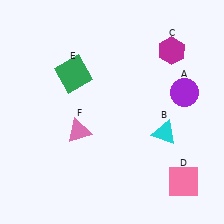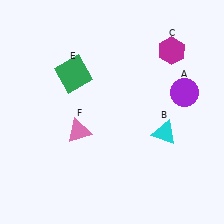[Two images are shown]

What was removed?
The pink square (D) was removed in Image 2.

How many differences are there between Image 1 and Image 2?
There is 1 difference between the two images.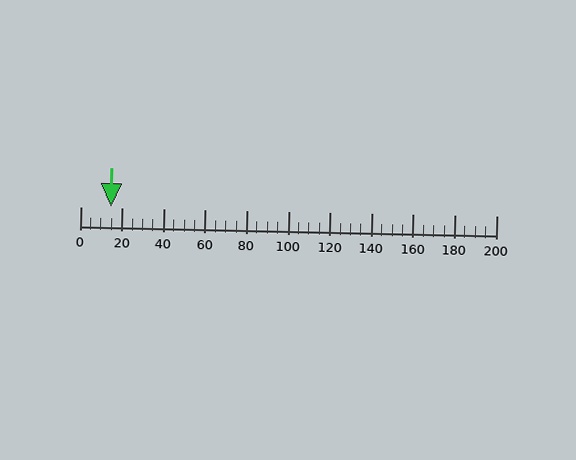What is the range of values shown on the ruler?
The ruler shows values from 0 to 200.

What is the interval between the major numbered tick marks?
The major tick marks are spaced 20 units apart.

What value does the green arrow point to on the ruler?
The green arrow points to approximately 15.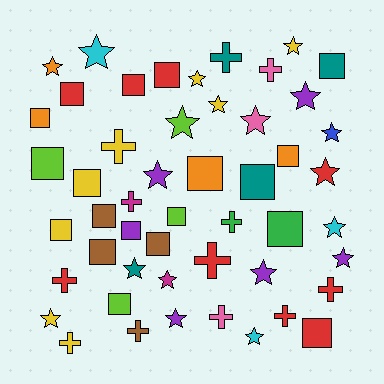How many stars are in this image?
There are 19 stars.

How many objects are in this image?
There are 50 objects.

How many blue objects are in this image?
There is 1 blue object.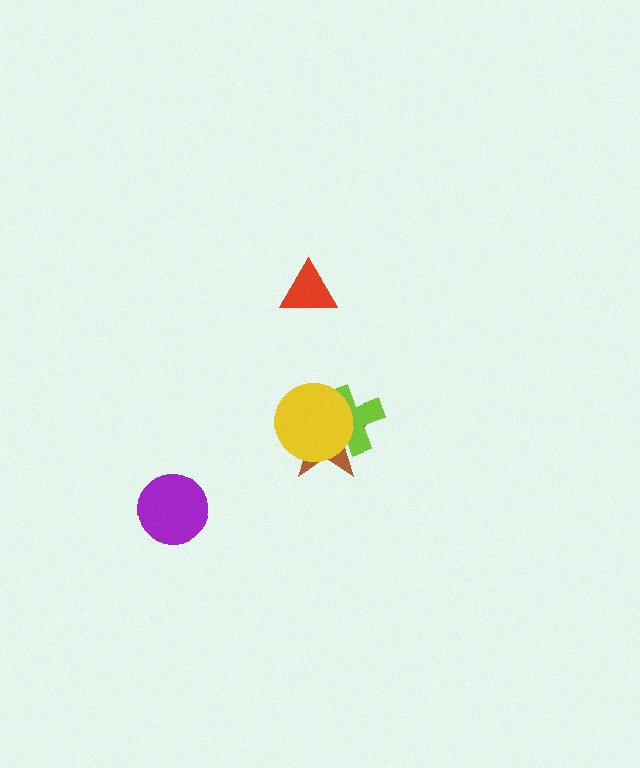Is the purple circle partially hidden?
No, no other shape covers it.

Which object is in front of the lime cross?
The yellow circle is in front of the lime cross.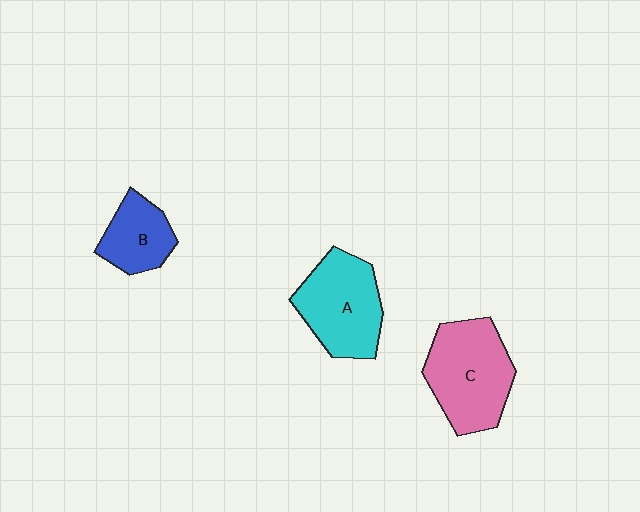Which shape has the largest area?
Shape C (pink).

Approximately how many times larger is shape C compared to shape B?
Approximately 1.8 times.